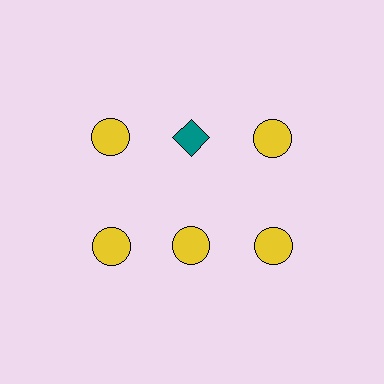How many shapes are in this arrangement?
There are 6 shapes arranged in a grid pattern.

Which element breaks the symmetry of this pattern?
The teal diamond in the top row, second from left column breaks the symmetry. All other shapes are yellow circles.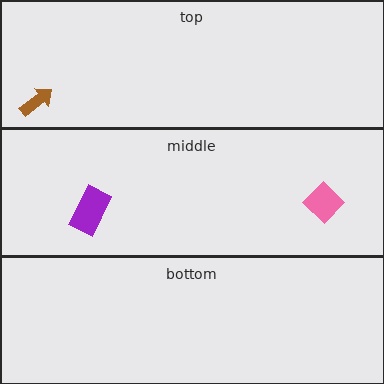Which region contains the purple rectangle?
The middle region.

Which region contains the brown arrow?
The top region.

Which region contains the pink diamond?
The middle region.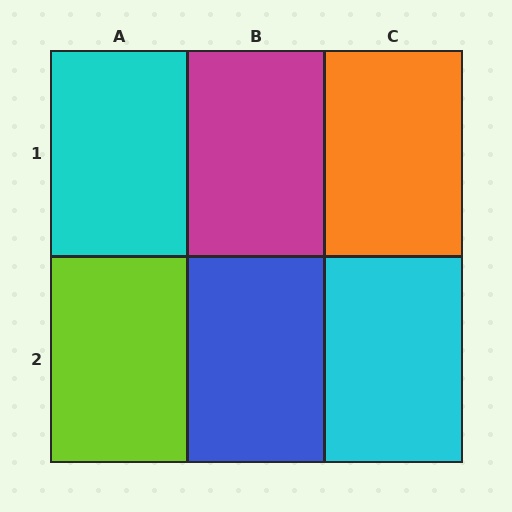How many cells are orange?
1 cell is orange.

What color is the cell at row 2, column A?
Lime.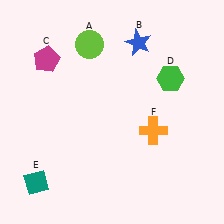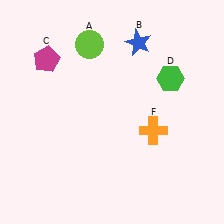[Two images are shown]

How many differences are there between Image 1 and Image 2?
There is 1 difference between the two images.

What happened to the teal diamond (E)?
The teal diamond (E) was removed in Image 2. It was in the bottom-left area of Image 1.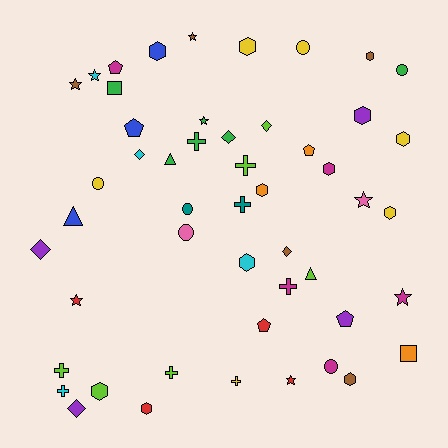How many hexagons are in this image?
There are 12 hexagons.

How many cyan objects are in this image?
There are 4 cyan objects.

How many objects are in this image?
There are 50 objects.